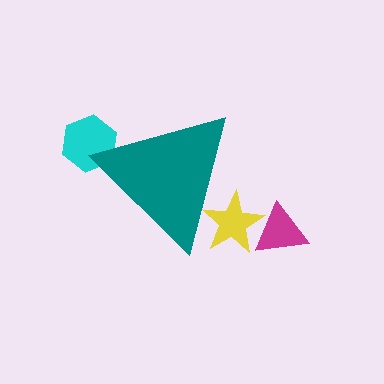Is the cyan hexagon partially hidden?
Yes, the cyan hexagon is partially hidden behind the teal triangle.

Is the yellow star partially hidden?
Yes, the yellow star is partially hidden behind the teal triangle.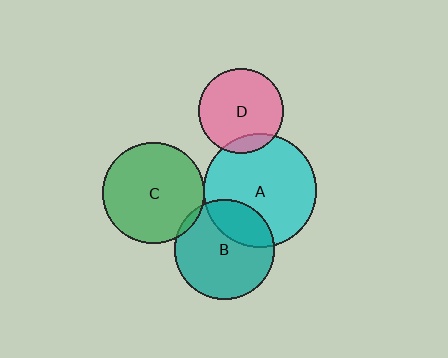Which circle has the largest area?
Circle A (cyan).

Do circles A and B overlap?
Yes.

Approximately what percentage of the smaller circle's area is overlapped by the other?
Approximately 25%.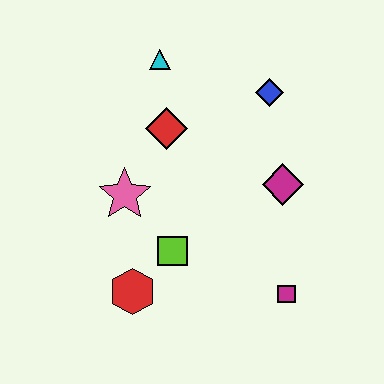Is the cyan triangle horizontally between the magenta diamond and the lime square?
No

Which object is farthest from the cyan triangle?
The magenta square is farthest from the cyan triangle.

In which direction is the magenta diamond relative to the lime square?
The magenta diamond is to the right of the lime square.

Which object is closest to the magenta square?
The magenta diamond is closest to the magenta square.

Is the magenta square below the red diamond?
Yes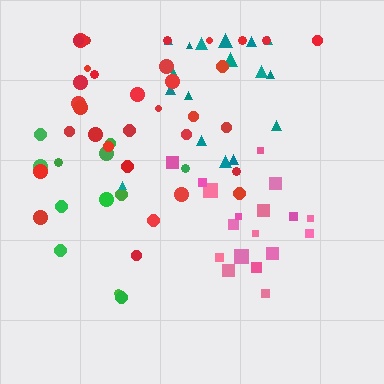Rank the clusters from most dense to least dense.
pink, red, green, teal.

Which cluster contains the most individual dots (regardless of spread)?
Red (33).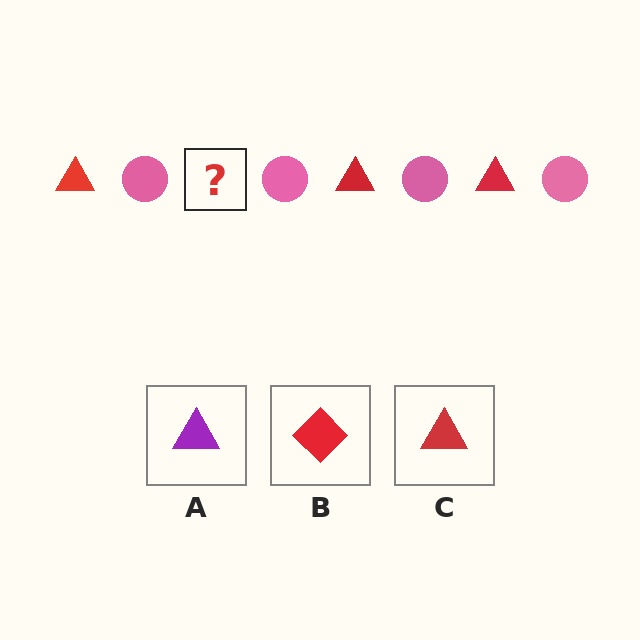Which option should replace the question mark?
Option C.